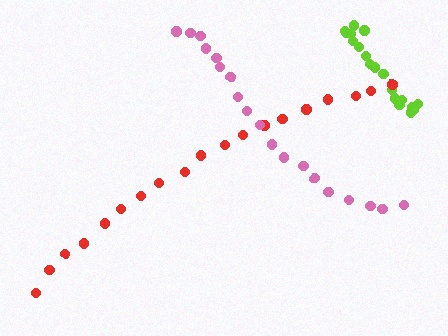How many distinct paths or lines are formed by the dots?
There are 3 distinct paths.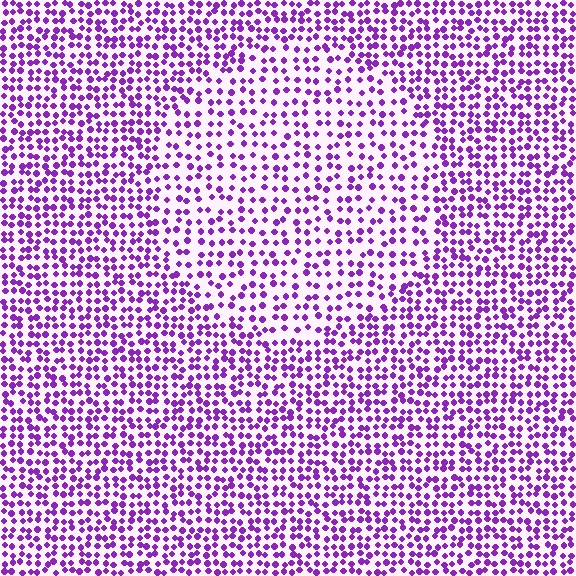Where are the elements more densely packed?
The elements are more densely packed outside the circle boundary.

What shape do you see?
I see a circle.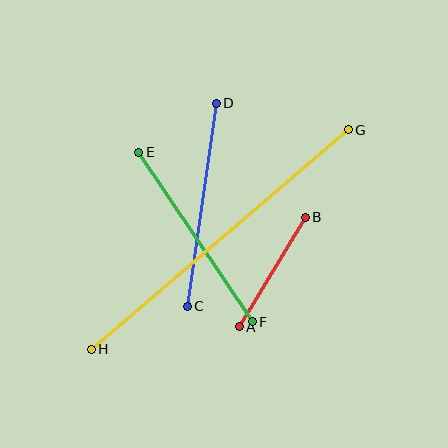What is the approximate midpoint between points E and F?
The midpoint is at approximately (195, 237) pixels.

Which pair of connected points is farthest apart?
Points G and H are farthest apart.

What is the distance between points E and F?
The distance is approximately 204 pixels.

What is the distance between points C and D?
The distance is approximately 205 pixels.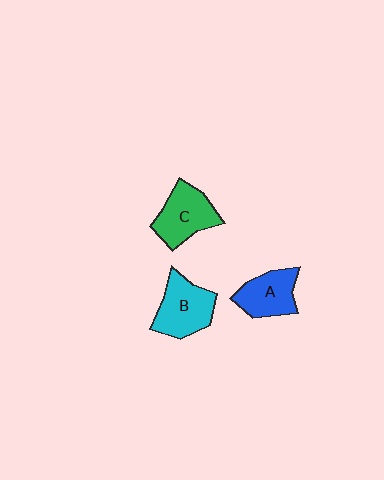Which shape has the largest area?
Shape B (cyan).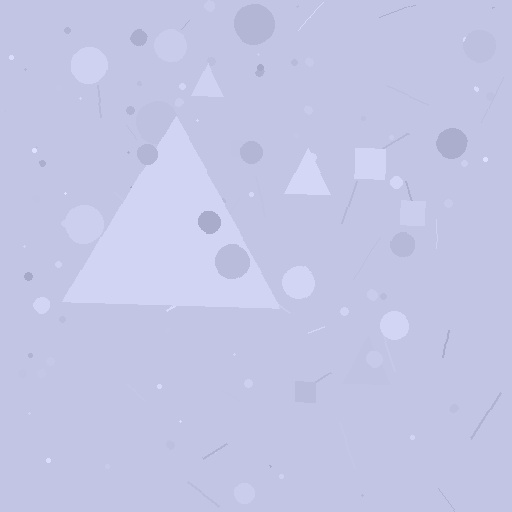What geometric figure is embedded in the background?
A triangle is embedded in the background.